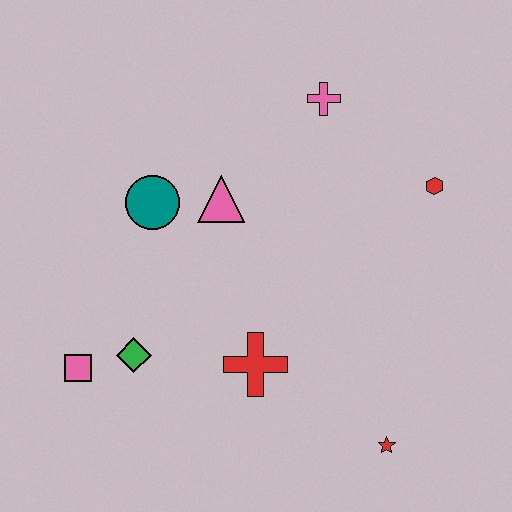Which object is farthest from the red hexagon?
The pink square is farthest from the red hexagon.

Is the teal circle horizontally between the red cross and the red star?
No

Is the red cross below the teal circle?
Yes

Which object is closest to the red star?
The red cross is closest to the red star.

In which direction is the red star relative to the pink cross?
The red star is below the pink cross.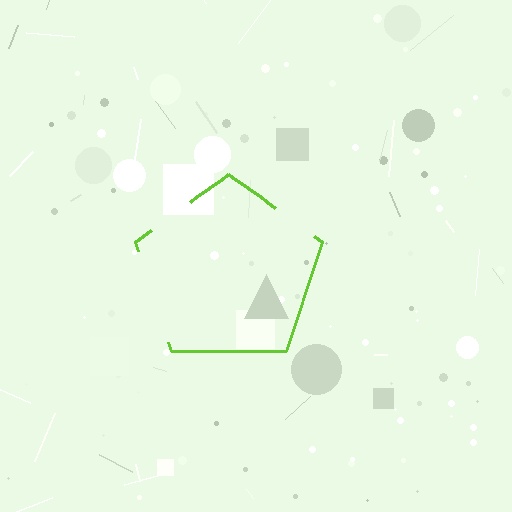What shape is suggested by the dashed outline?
The dashed outline suggests a pentagon.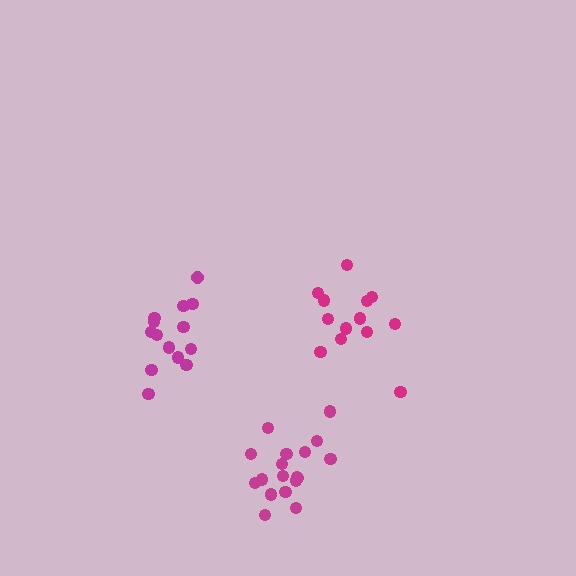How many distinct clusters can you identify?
There are 3 distinct clusters.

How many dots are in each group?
Group 1: 13 dots, Group 2: 14 dots, Group 3: 18 dots (45 total).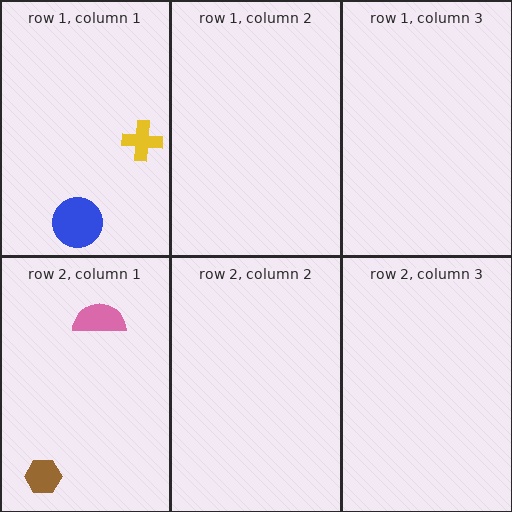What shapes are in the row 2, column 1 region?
The pink semicircle, the brown hexagon.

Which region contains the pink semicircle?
The row 2, column 1 region.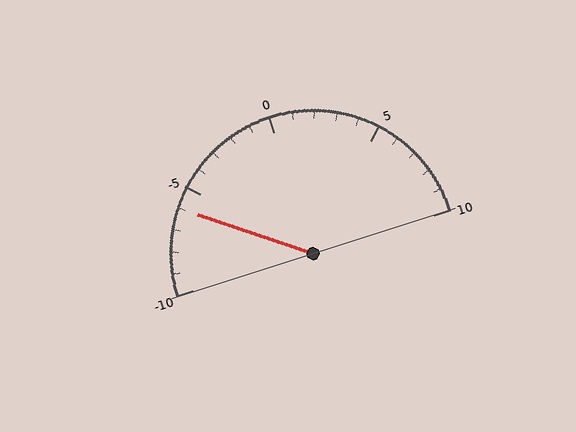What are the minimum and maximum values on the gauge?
The gauge ranges from -10 to 10.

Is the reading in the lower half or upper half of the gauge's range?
The reading is in the lower half of the range (-10 to 10).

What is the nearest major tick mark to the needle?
The nearest major tick mark is -5.